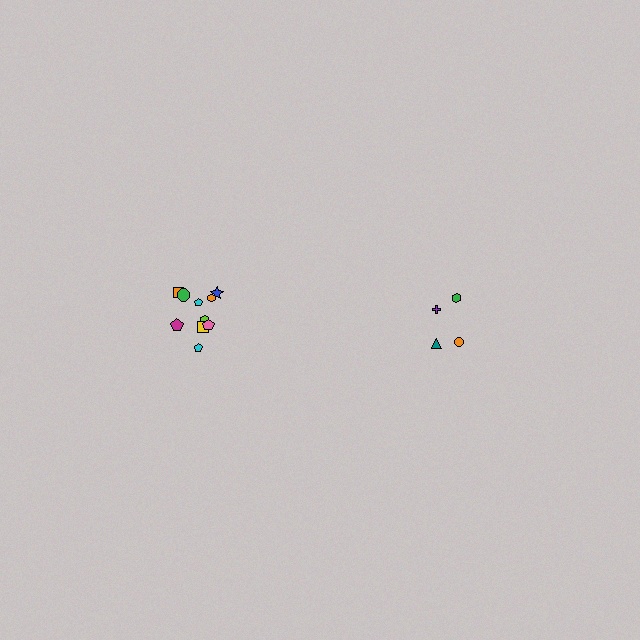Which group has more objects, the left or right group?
The left group.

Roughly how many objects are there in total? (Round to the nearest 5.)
Roughly 15 objects in total.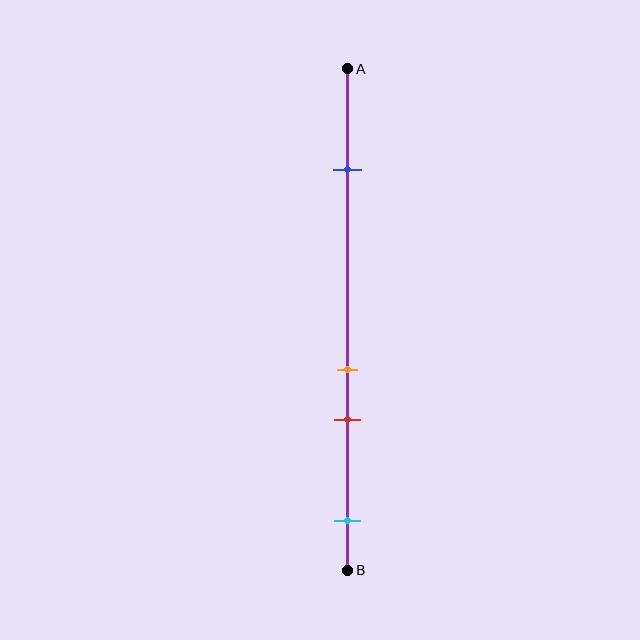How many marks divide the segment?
There are 4 marks dividing the segment.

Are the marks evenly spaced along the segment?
No, the marks are not evenly spaced.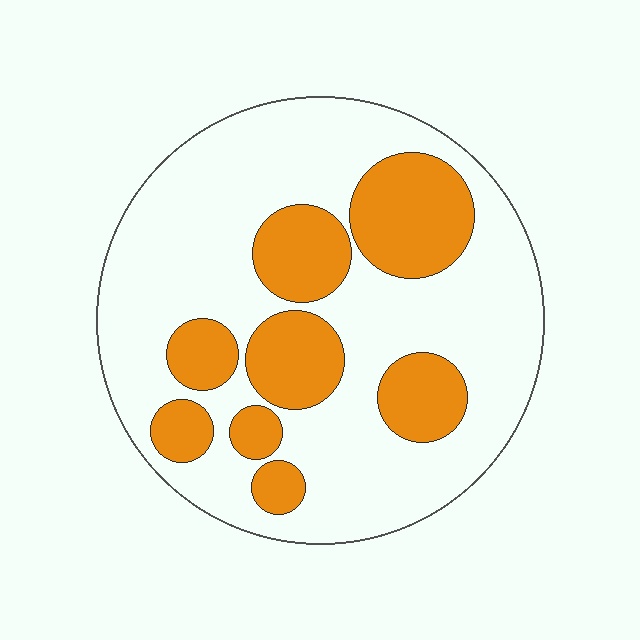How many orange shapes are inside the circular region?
8.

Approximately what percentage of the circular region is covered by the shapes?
Approximately 30%.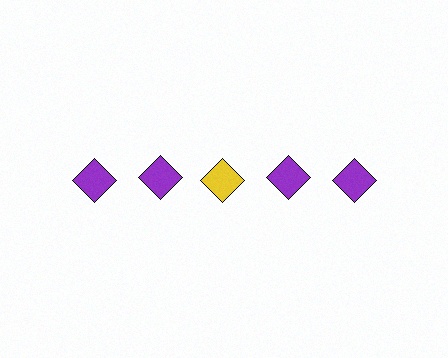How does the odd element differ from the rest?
It has a different color: yellow instead of purple.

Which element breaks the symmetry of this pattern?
The yellow diamond in the top row, center column breaks the symmetry. All other shapes are purple diamonds.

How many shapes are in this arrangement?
There are 5 shapes arranged in a grid pattern.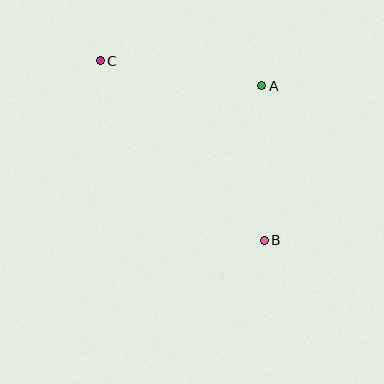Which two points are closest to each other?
Points A and B are closest to each other.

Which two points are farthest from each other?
Points B and C are farthest from each other.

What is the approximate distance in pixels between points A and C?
The distance between A and C is approximately 163 pixels.